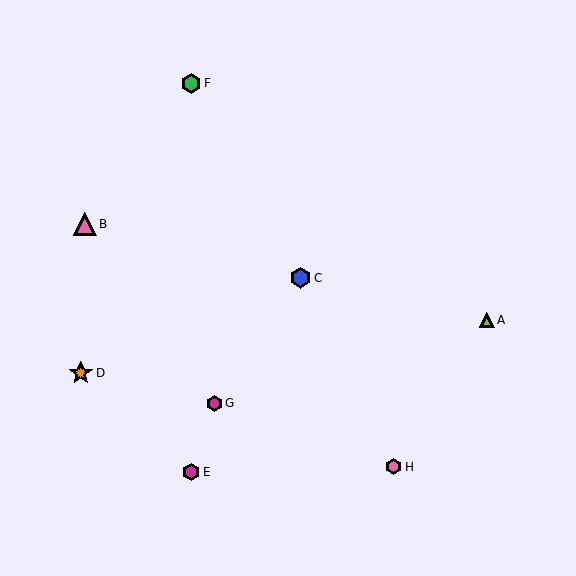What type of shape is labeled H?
Shape H is a pink hexagon.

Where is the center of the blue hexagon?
The center of the blue hexagon is at (300, 278).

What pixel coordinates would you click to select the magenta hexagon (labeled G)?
Click at (215, 403) to select the magenta hexagon G.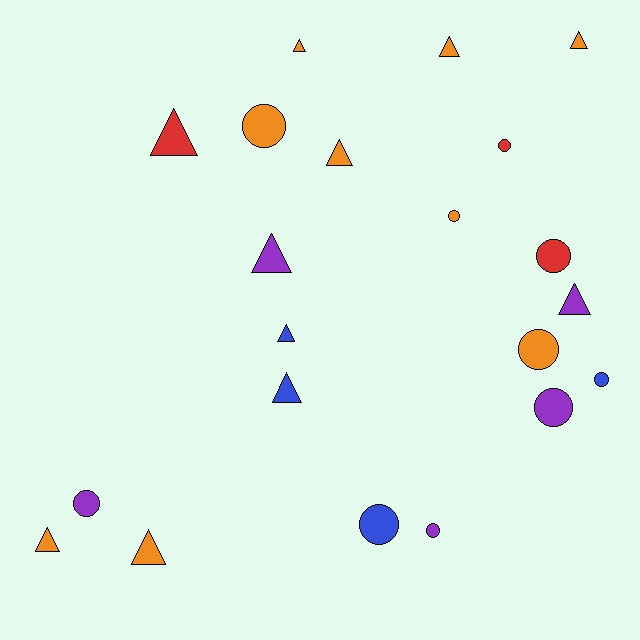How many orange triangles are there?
There are 6 orange triangles.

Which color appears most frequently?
Orange, with 9 objects.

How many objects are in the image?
There are 21 objects.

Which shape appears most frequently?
Triangle, with 11 objects.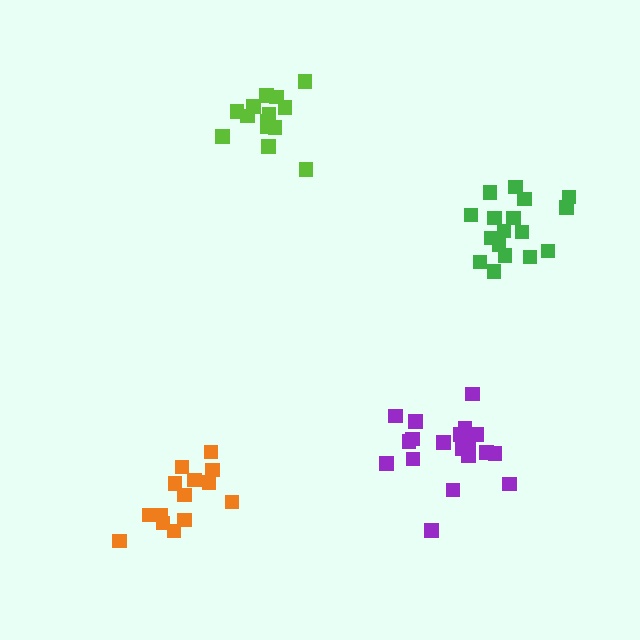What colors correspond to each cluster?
The clusters are colored: lime, orange, green, purple.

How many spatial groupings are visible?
There are 4 spatial groupings.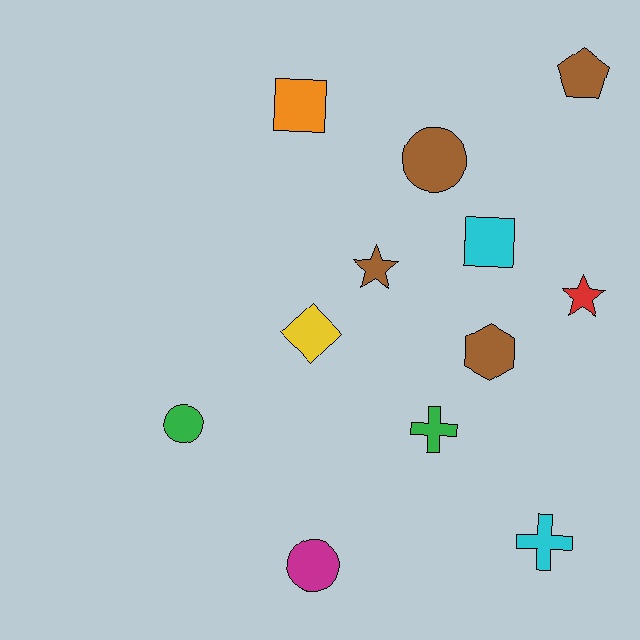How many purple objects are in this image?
There are no purple objects.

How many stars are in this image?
There are 2 stars.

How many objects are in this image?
There are 12 objects.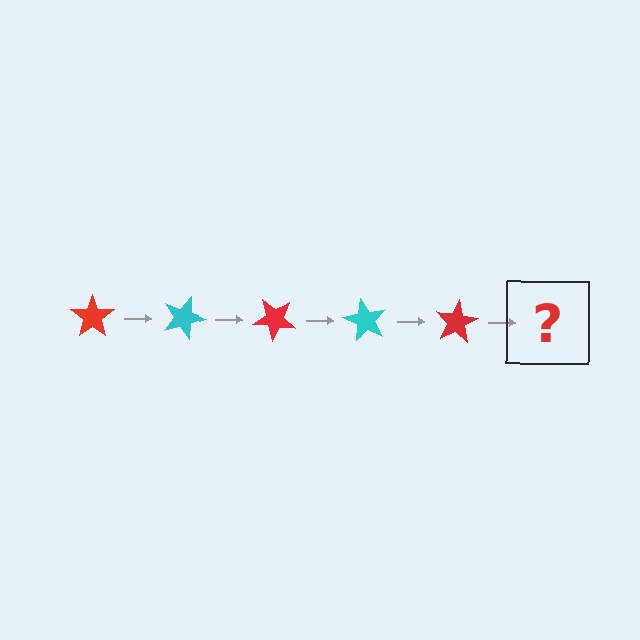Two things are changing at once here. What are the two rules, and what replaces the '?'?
The two rules are that it rotates 20 degrees each step and the color cycles through red and cyan. The '?' should be a cyan star, rotated 100 degrees from the start.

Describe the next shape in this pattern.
It should be a cyan star, rotated 100 degrees from the start.